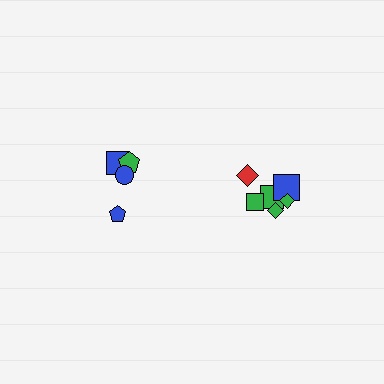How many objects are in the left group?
There are 4 objects.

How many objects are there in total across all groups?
There are 10 objects.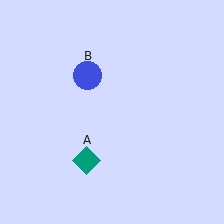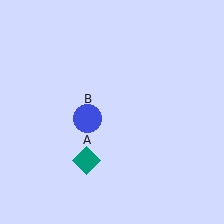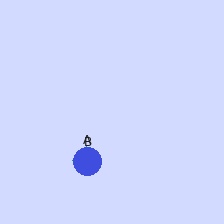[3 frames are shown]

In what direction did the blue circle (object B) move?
The blue circle (object B) moved down.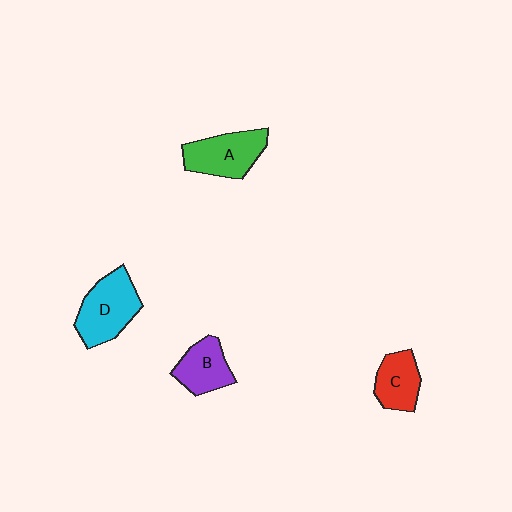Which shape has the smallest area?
Shape C (red).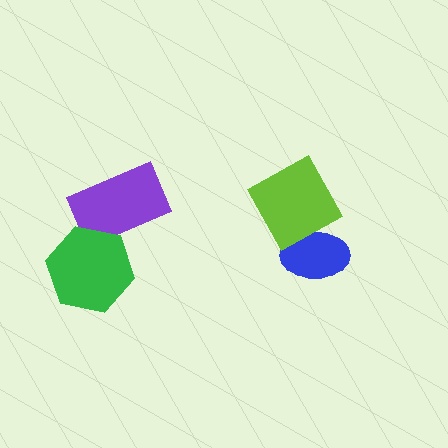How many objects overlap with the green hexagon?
1 object overlaps with the green hexagon.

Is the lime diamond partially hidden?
No, no other shape covers it.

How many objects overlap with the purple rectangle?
1 object overlaps with the purple rectangle.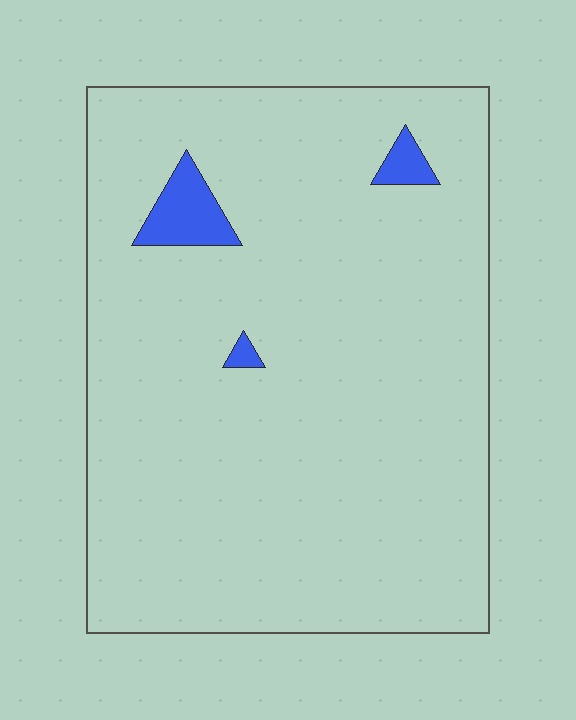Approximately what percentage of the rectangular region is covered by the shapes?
Approximately 5%.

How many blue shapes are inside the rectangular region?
3.